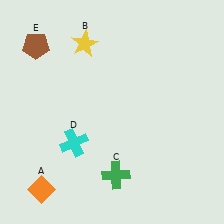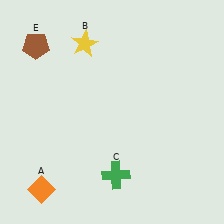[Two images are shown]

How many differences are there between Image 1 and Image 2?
There is 1 difference between the two images.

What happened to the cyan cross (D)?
The cyan cross (D) was removed in Image 2. It was in the bottom-left area of Image 1.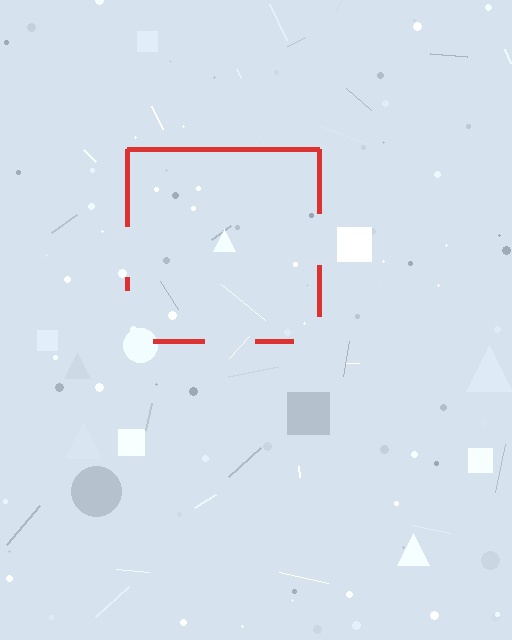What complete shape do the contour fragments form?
The contour fragments form a square.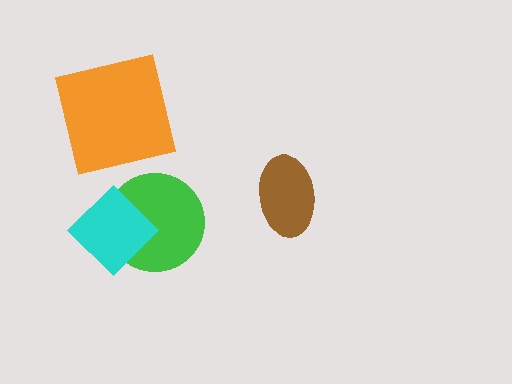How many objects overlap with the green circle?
1 object overlaps with the green circle.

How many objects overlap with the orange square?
0 objects overlap with the orange square.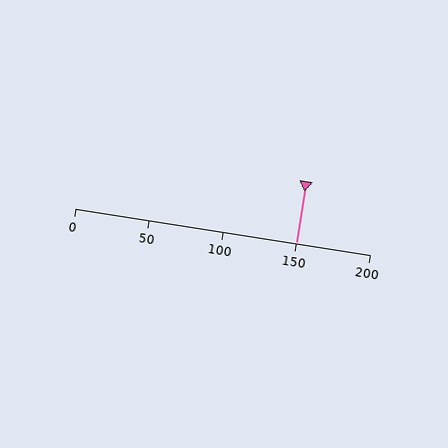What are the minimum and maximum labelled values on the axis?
The axis runs from 0 to 200.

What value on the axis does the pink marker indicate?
The marker indicates approximately 150.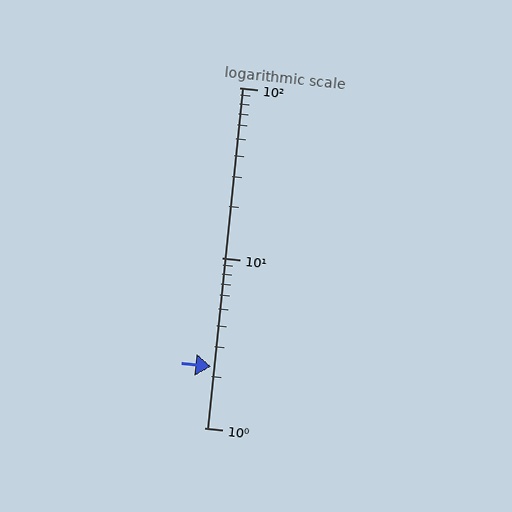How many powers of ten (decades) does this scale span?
The scale spans 2 decades, from 1 to 100.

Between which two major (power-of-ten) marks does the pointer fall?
The pointer is between 1 and 10.